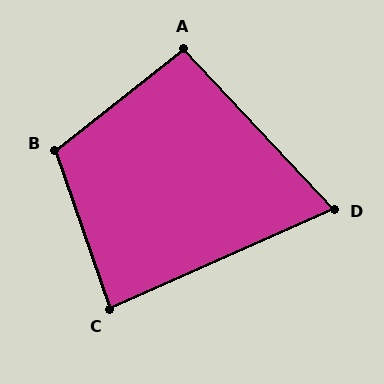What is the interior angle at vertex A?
Approximately 95 degrees (approximately right).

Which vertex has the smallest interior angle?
D, at approximately 71 degrees.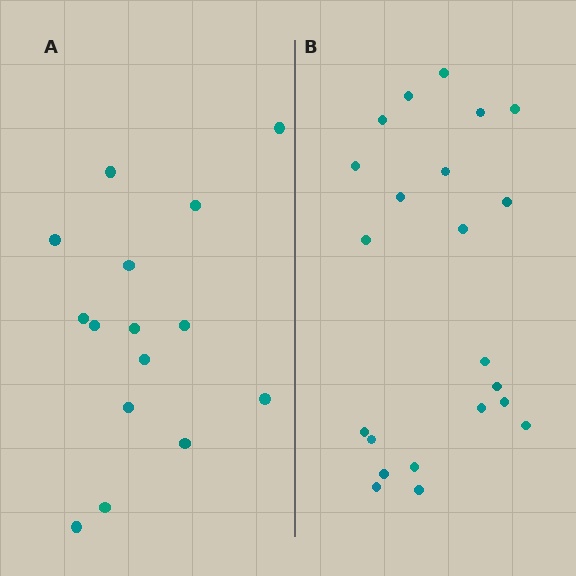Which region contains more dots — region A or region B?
Region B (the right region) has more dots.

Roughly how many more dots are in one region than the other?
Region B has roughly 8 or so more dots than region A.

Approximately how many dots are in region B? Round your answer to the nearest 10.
About 20 dots. (The exact count is 22, which rounds to 20.)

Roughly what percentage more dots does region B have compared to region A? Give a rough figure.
About 45% more.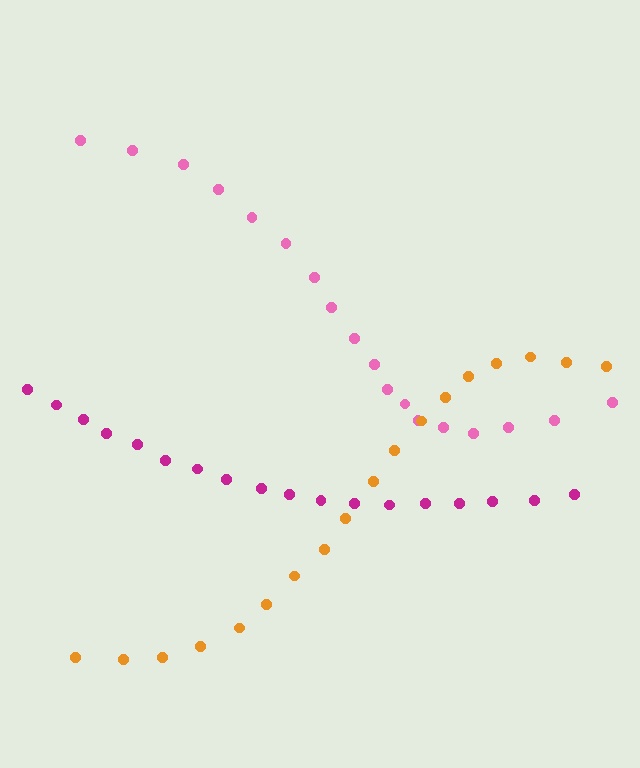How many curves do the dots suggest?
There are 3 distinct paths.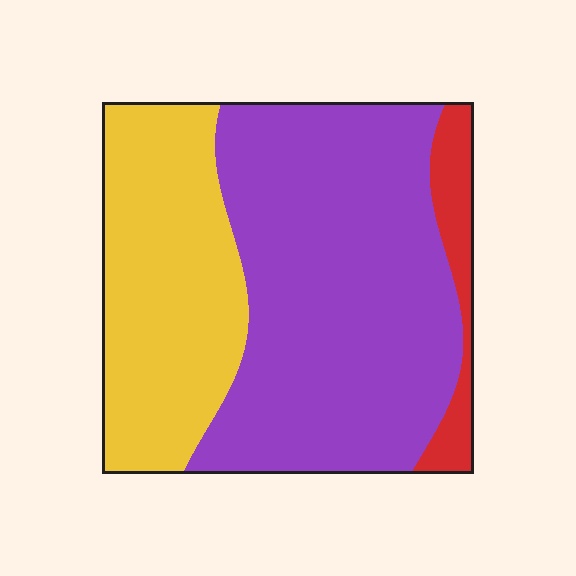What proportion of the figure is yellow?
Yellow takes up about one third (1/3) of the figure.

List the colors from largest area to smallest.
From largest to smallest: purple, yellow, red.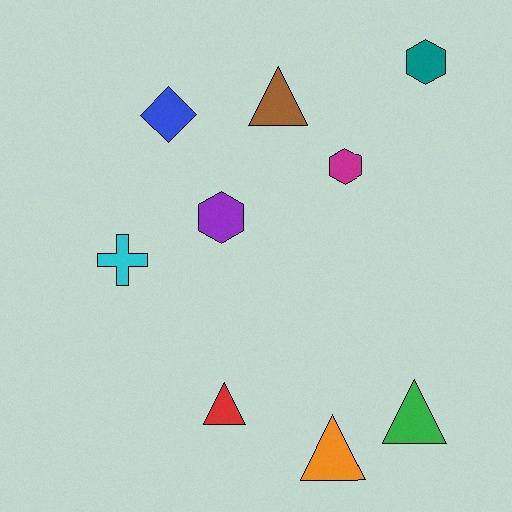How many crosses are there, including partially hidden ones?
There is 1 cross.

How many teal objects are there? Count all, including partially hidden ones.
There is 1 teal object.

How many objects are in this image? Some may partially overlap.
There are 9 objects.